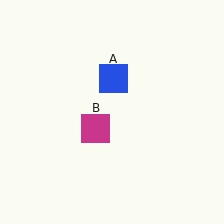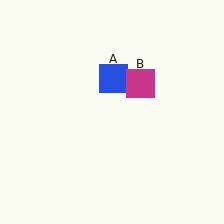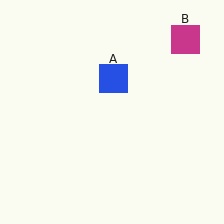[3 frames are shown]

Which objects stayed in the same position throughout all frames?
Blue square (object A) remained stationary.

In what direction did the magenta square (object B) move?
The magenta square (object B) moved up and to the right.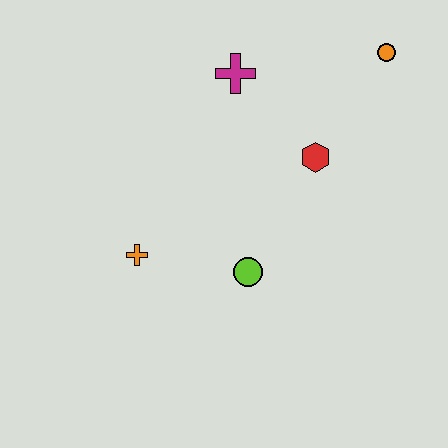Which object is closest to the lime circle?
The orange cross is closest to the lime circle.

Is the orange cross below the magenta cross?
Yes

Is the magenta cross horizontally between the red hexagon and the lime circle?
No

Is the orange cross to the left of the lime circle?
Yes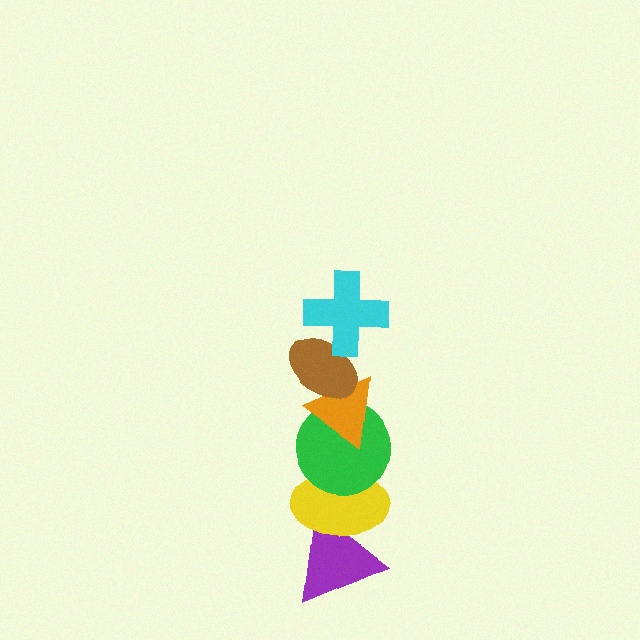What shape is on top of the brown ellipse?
The cyan cross is on top of the brown ellipse.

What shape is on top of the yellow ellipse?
The green circle is on top of the yellow ellipse.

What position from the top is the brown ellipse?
The brown ellipse is 2nd from the top.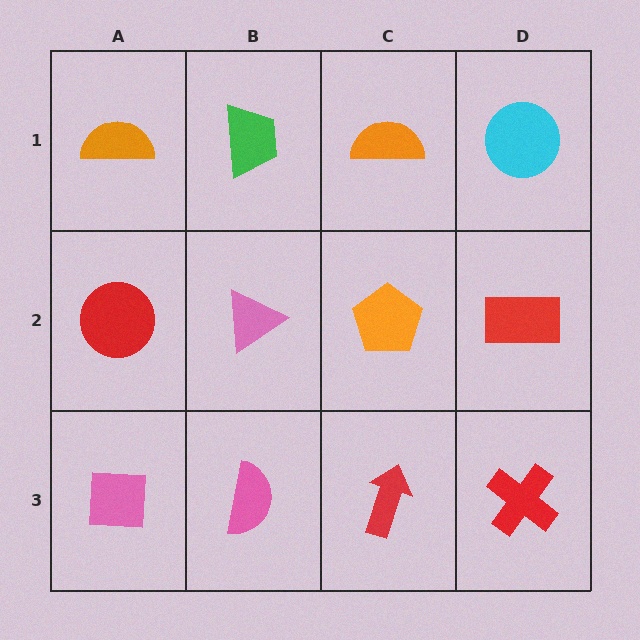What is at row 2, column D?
A red rectangle.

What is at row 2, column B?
A pink triangle.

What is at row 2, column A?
A red circle.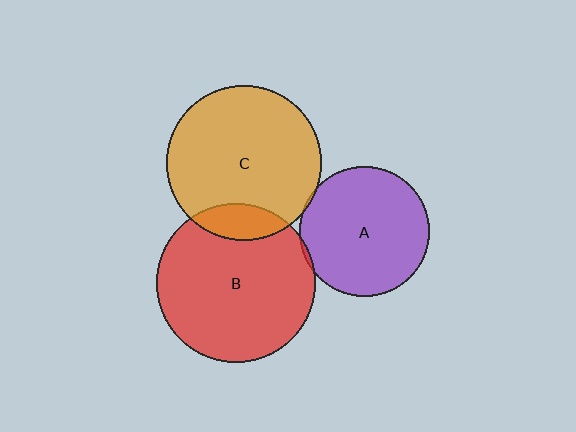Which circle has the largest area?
Circle B (red).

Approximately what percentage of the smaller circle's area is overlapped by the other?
Approximately 5%.